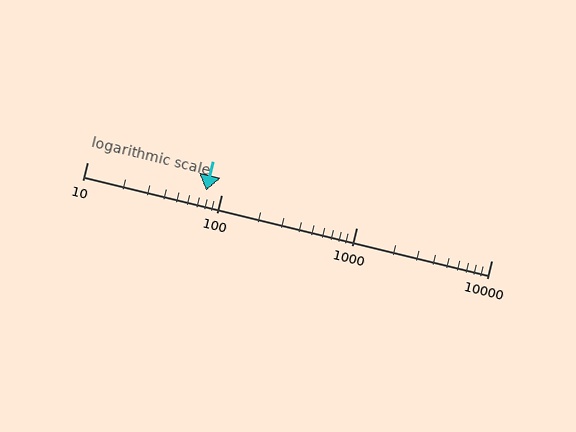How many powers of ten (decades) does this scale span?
The scale spans 3 decades, from 10 to 10000.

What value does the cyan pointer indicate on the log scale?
The pointer indicates approximately 77.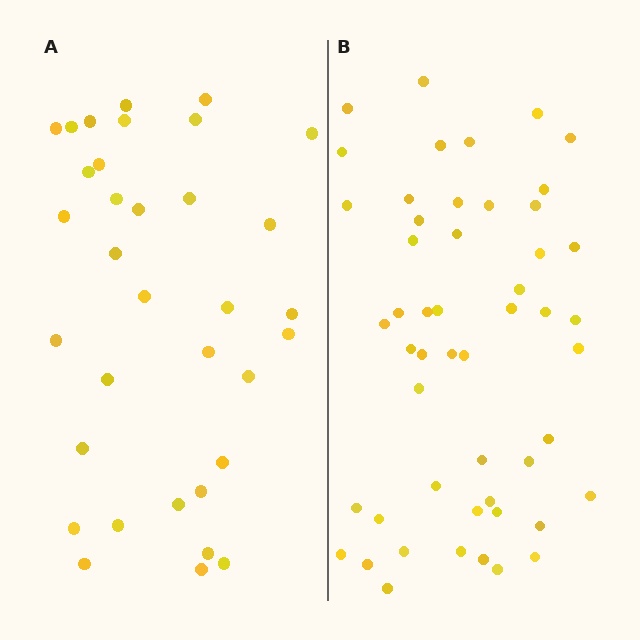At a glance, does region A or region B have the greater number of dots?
Region B (the right region) has more dots.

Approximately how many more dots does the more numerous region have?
Region B has approximately 15 more dots than region A.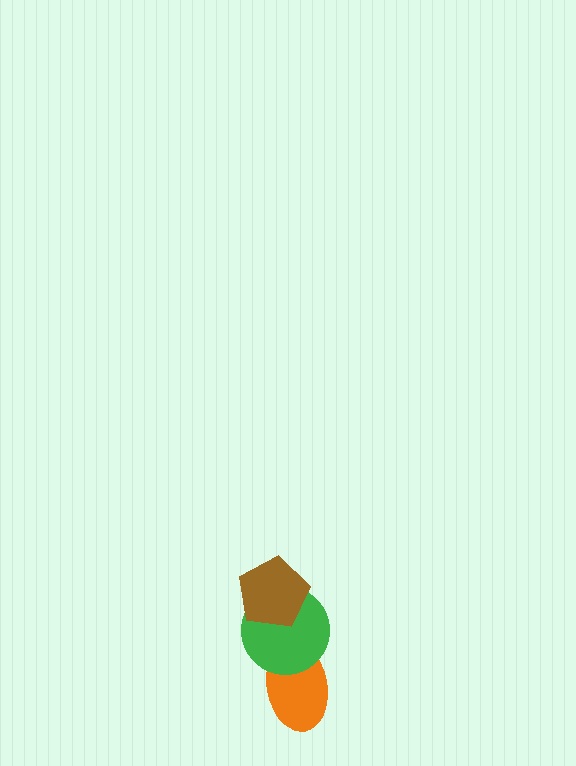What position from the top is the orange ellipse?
The orange ellipse is 3rd from the top.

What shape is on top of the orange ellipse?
The green circle is on top of the orange ellipse.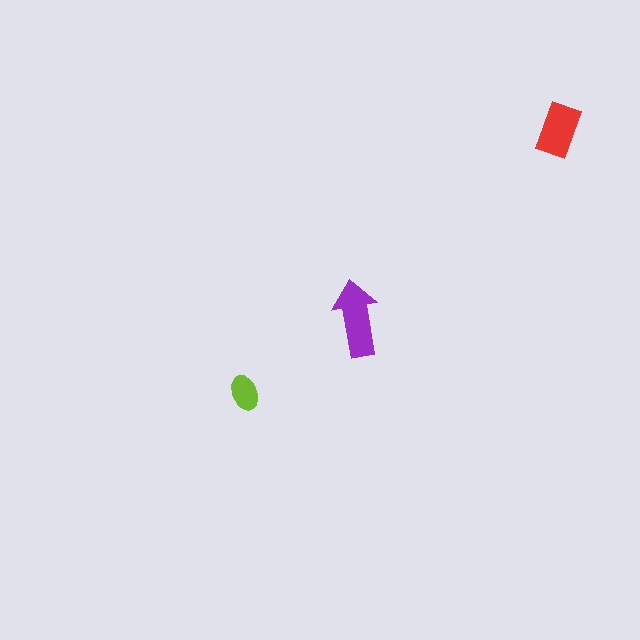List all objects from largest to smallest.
The purple arrow, the red rectangle, the lime ellipse.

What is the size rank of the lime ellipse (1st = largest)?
3rd.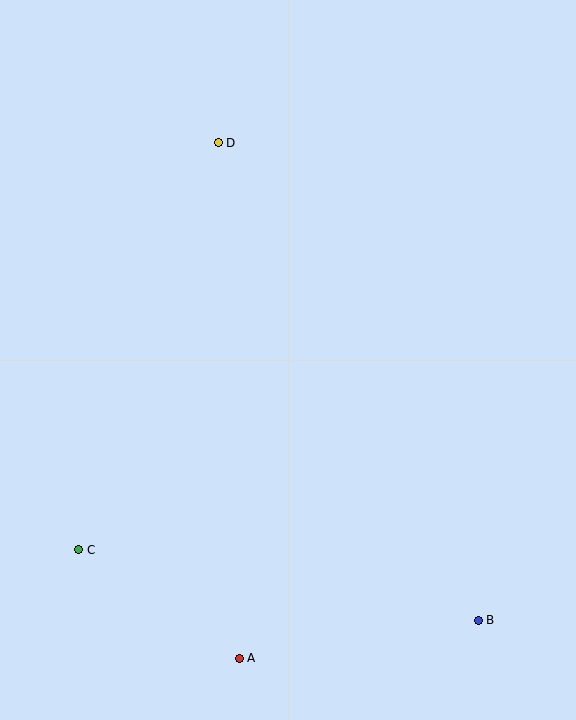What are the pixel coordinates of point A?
Point A is at (239, 658).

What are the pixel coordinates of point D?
Point D is at (218, 143).